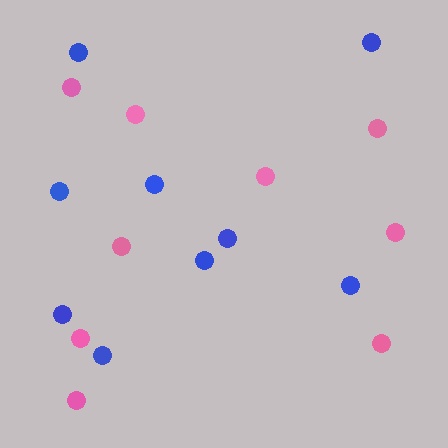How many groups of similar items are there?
There are 2 groups: one group of blue circles (9) and one group of pink circles (9).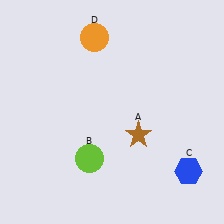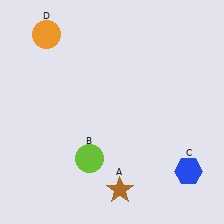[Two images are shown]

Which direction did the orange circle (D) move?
The orange circle (D) moved left.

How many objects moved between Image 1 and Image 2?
2 objects moved between the two images.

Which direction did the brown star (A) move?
The brown star (A) moved down.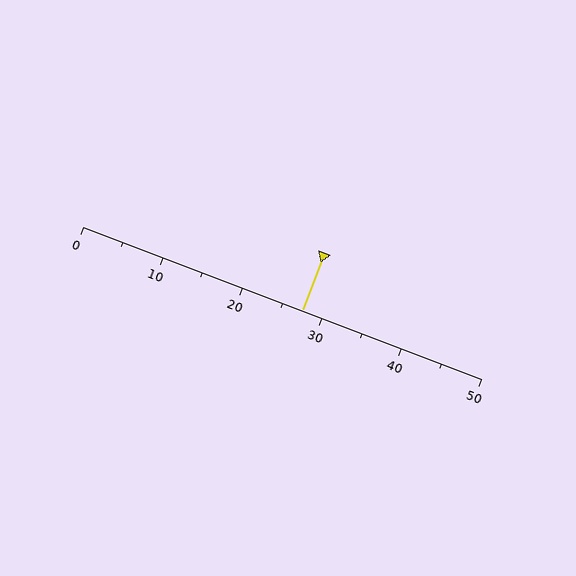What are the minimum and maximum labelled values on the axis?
The axis runs from 0 to 50.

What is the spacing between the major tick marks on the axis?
The major ticks are spaced 10 apart.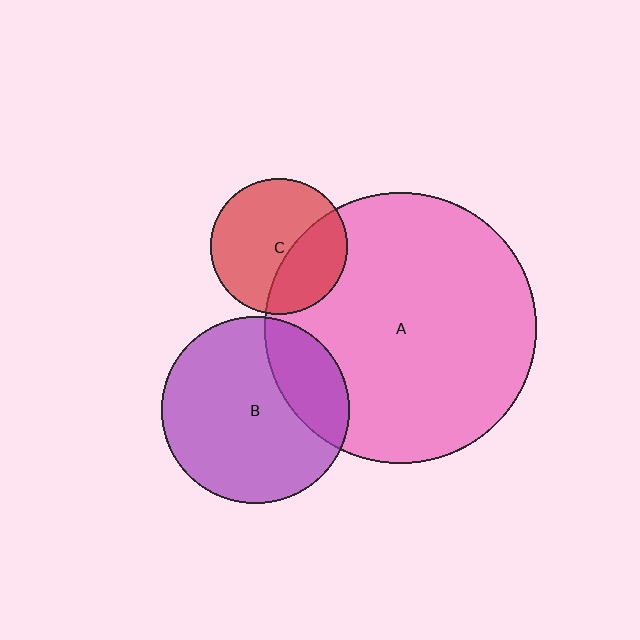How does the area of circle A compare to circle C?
Approximately 3.9 times.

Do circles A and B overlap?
Yes.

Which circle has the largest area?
Circle A (pink).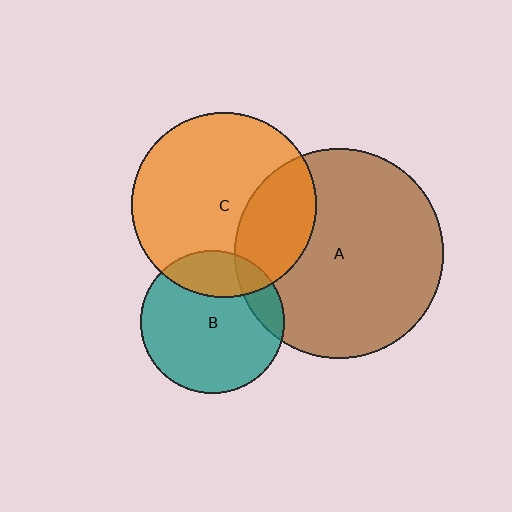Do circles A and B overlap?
Yes.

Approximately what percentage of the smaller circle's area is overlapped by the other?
Approximately 15%.